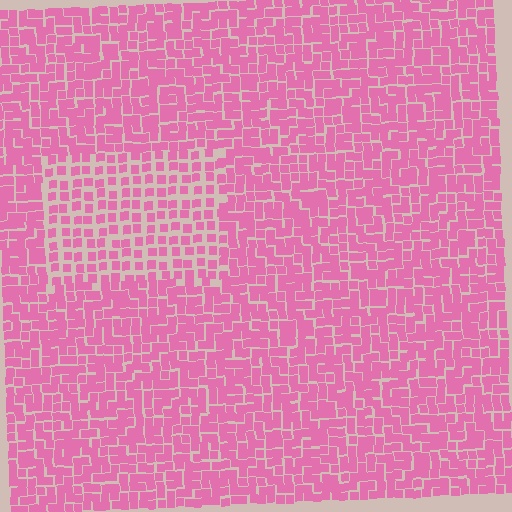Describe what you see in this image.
The image contains small pink elements arranged at two different densities. A rectangle-shaped region is visible where the elements are less densely packed than the surrounding area.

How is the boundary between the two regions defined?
The boundary is defined by a change in element density (approximately 1.7x ratio). All elements are the same color, size, and shape.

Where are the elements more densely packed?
The elements are more densely packed outside the rectangle boundary.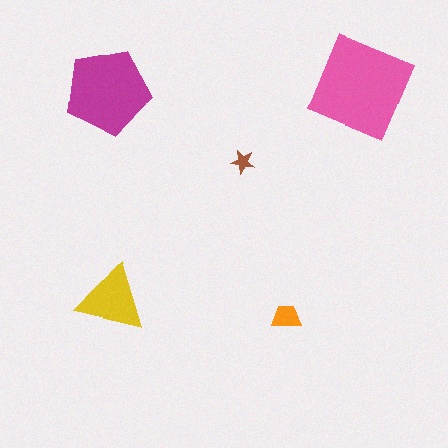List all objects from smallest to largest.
The brown star, the orange trapezoid, the yellow triangle, the magenta pentagon, the pink square.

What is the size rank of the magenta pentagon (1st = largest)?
2nd.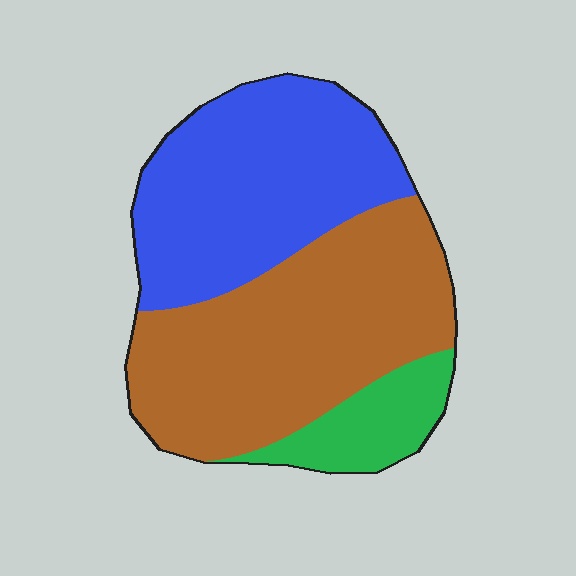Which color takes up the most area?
Brown, at roughly 50%.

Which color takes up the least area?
Green, at roughly 10%.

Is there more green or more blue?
Blue.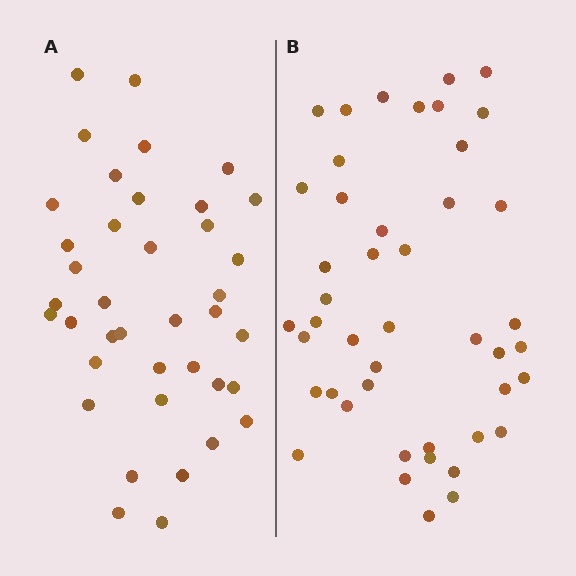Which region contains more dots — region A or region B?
Region B (the right region) has more dots.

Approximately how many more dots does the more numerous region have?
Region B has about 6 more dots than region A.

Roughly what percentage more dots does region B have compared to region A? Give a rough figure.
About 15% more.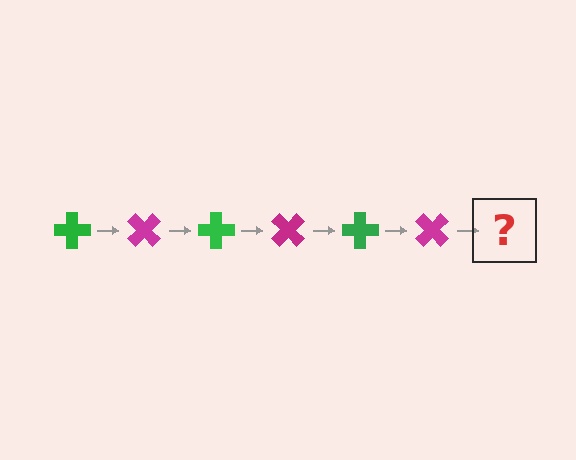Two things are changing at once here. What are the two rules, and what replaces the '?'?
The two rules are that it rotates 45 degrees each step and the color cycles through green and magenta. The '?' should be a green cross, rotated 270 degrees from the start.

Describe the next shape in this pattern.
It should be a green cross, rotated 270 degrees from the start.